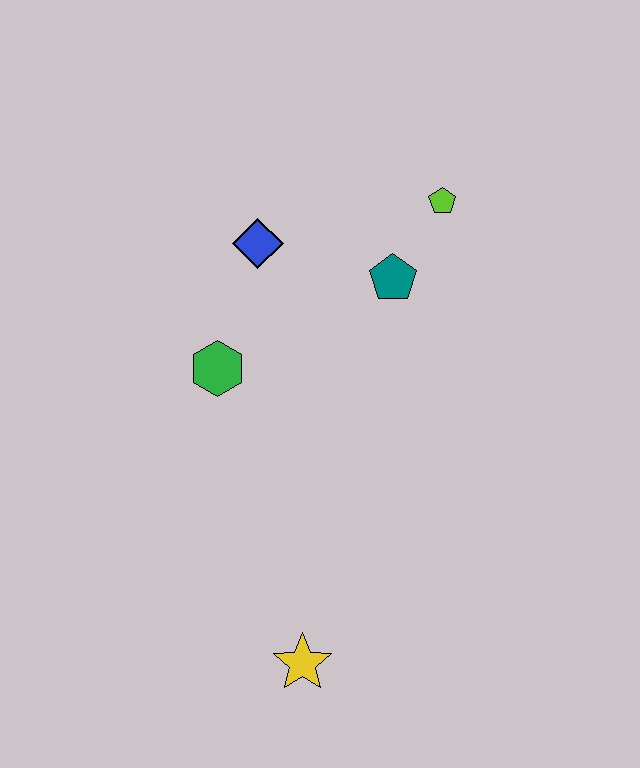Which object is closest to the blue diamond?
The green hexagon is closest to the blue diamond.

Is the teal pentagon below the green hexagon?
No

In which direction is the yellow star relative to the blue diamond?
The yellow star is below the blue diamond.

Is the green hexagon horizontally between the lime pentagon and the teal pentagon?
No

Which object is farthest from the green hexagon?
The yellow star is farthest from the green hexagon.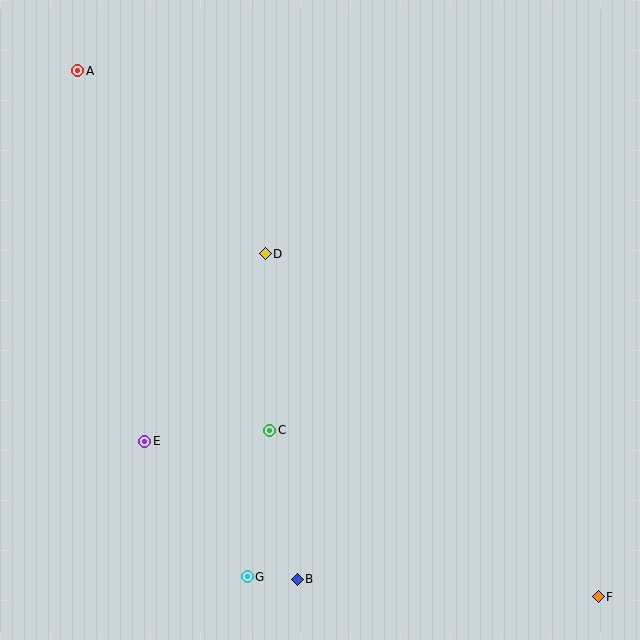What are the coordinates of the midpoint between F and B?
The midpoint between F and B is at (448, 588).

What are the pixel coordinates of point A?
Point A is at (78, 71).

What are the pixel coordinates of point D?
Point D is at (265, 254).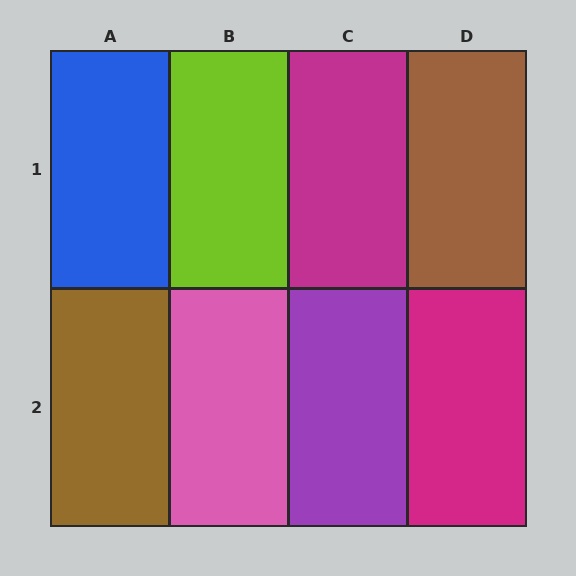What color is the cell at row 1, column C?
Magenta.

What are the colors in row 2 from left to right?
Brown, pink, purple, magenta.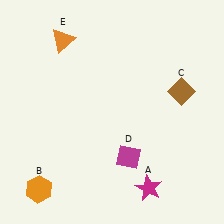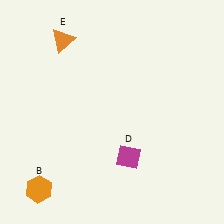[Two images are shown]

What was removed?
The magenta star (A), the brown diamond (C) were removed in Image 2.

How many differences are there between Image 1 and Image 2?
There are 2 differences between the two images.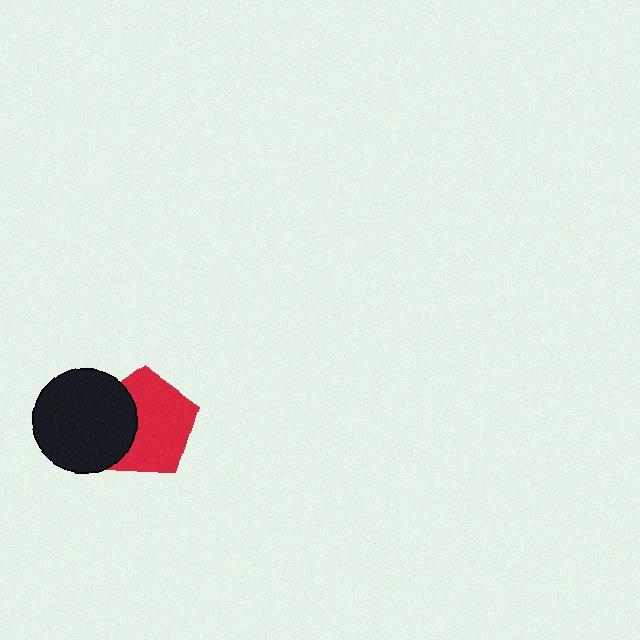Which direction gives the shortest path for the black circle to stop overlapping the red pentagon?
Moving left gives the shortest separation.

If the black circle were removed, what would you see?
You would see the complete red pentagon.